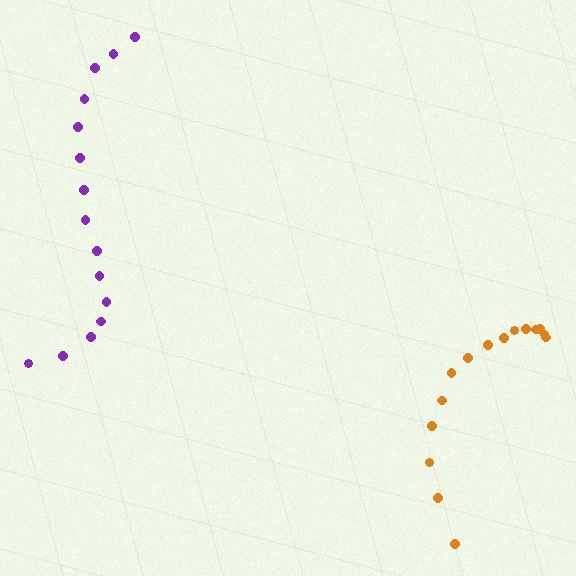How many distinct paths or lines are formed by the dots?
There are 2 distinct paths.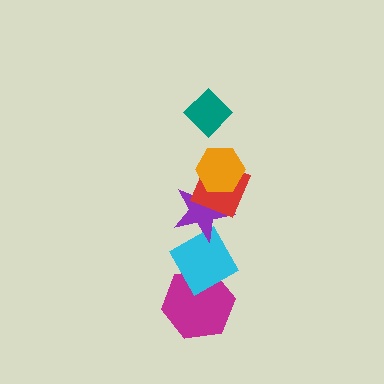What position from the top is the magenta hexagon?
The magenta hexagon is 6th from the top.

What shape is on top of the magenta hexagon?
The cyan diamond is on top of the magenta hexagon.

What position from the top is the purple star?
The purple star is 4th from the top.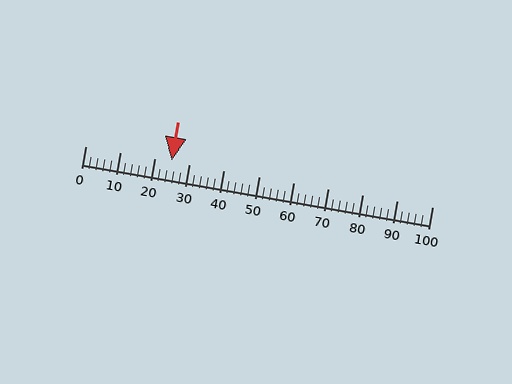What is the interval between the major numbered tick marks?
The major tick marks are spaced 10 units apart.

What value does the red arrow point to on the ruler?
The red arrow points to approximately 25.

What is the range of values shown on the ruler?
The ruler shows values from 0 to 100.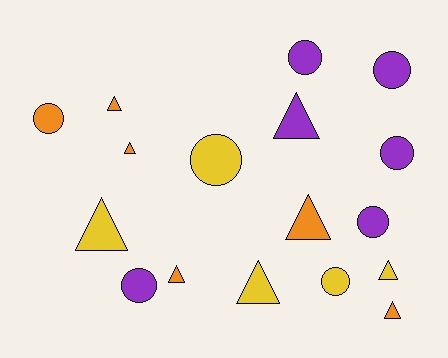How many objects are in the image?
There are 17 objects.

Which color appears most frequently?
Purple, with 6 objects.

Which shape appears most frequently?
Triangle, with 9 objects.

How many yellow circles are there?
There are 2 yellow circles.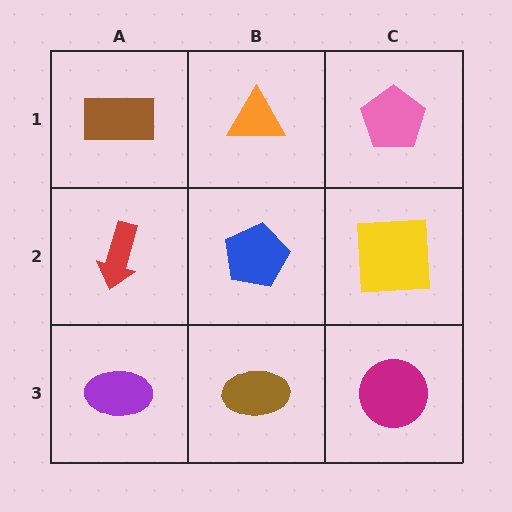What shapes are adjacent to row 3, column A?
A red arrow (row 2, column A), a brown ellipse (row 3, column B).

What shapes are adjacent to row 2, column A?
A brown rectangle (row 1, column A), a purple ellipse (row 3, column A), a blue pentagon (row 2, column B).